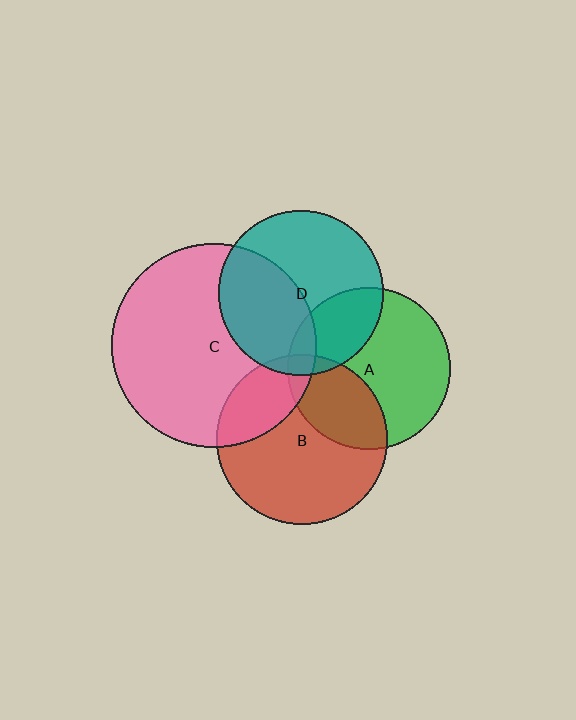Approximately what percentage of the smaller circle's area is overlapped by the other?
Approximately 25%.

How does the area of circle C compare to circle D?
Approximately 1.5 times.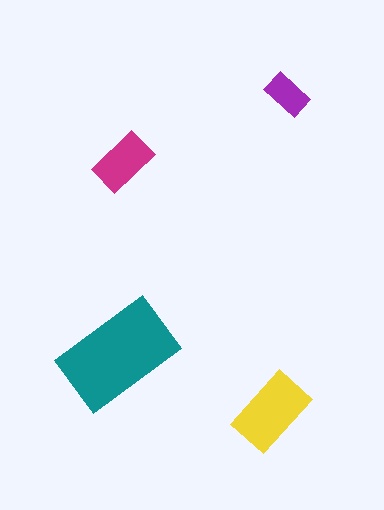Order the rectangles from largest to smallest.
the teal one, the yellow one, the magenta one, the purple one.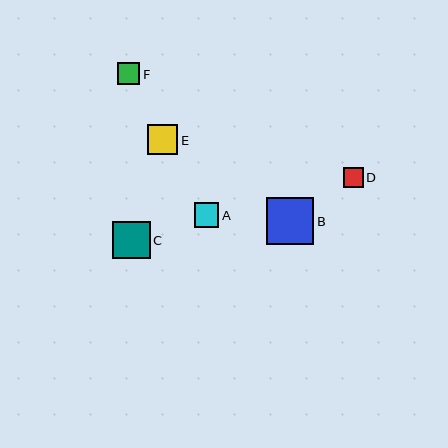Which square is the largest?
Square B is the largest with a size of approximately 47 pixels.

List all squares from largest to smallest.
From largest to smallest: B, C, E, A, F, D.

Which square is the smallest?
Square D is the smallest with a size of approximately 20 pixels.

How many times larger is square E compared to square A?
Square E is approximately 1.2 times the size of square A.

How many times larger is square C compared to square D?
Square C is approximately 1.9 times the size of square D.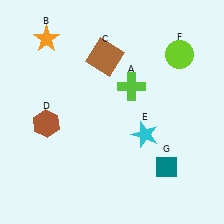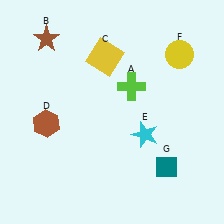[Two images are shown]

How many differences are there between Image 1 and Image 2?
There are 3 differences between the two images.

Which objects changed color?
B changed from orange to brown. C changed from brown to yellow. F changed from lime to yellow.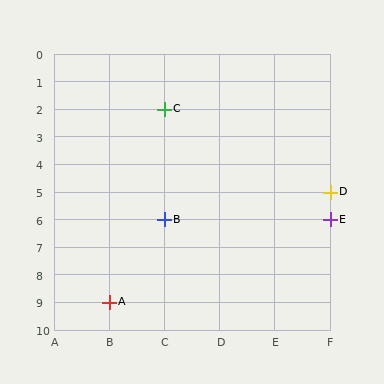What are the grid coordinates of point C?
Point C is at grid coordinates (C, 2).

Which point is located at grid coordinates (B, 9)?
Point A is at (B, 9).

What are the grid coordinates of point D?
Point D is at grid coordinates (F, 5).